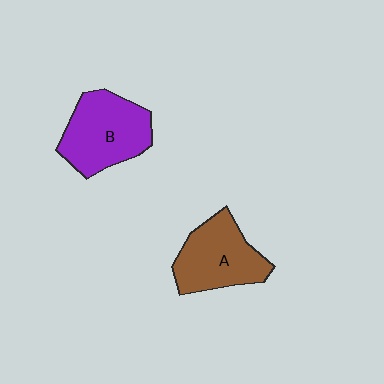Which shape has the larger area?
Shape B (purple).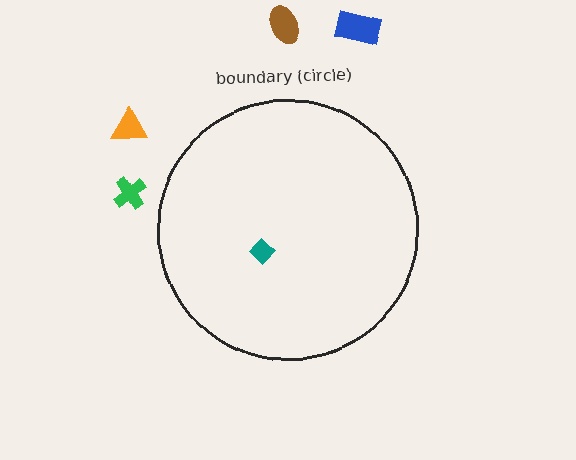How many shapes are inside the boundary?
1 inside, 4 outside.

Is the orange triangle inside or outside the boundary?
Outside.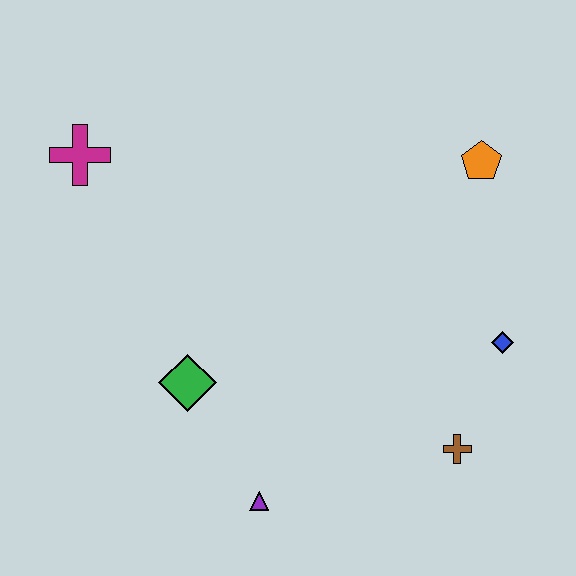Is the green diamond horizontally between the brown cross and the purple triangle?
No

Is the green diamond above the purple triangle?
Yes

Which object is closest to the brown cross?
The blue diamond is closest to the brown cross.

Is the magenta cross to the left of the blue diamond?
Yes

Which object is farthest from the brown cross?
The magenta cross is farthest from the brown cross.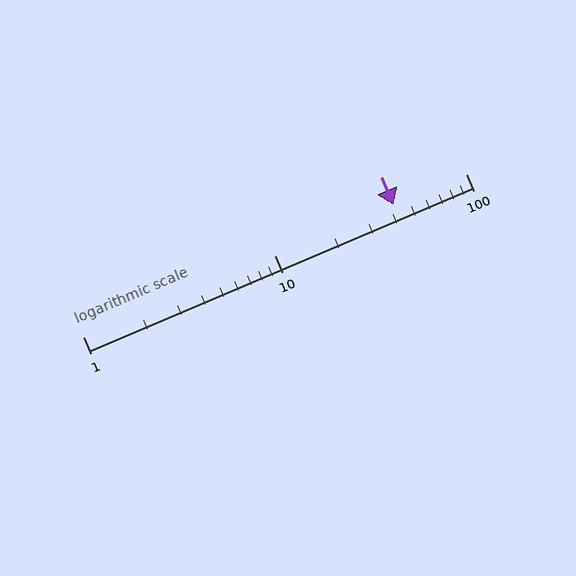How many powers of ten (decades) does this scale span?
The scale spans 2 decades, from 1 to 100.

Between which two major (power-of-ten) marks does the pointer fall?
The pointer is between 10 and 100.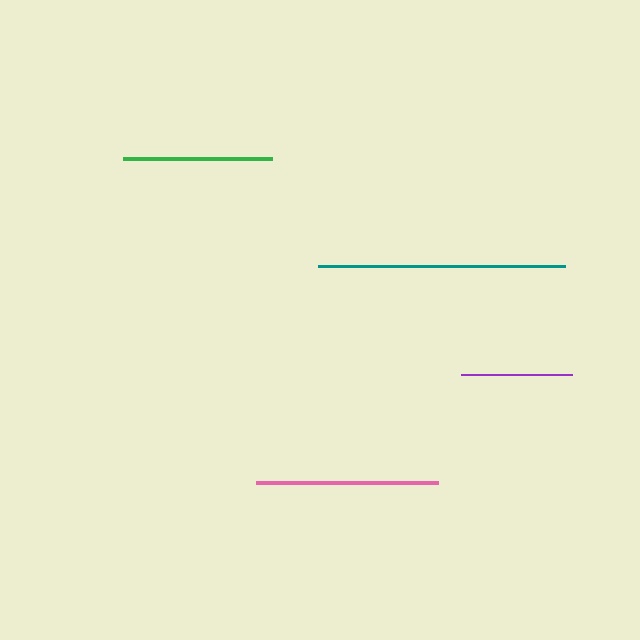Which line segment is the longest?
The teal line is the longest at approximately 247 pixels.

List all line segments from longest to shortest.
From longest to shortest: teal, pink, green, purple.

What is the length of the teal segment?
The teal segment is approximately 247 pixels long.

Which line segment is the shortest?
The purple line is the shortest at approximately 111 pixels.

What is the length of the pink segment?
The pink segment is approximately 182 pixels long.